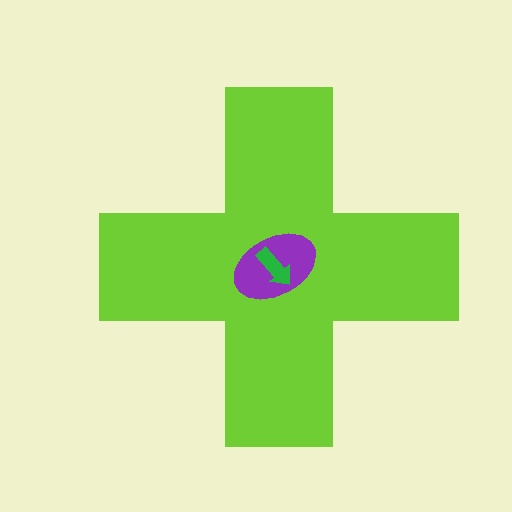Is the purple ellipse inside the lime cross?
Yes.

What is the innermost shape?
The green arrow.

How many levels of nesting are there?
3.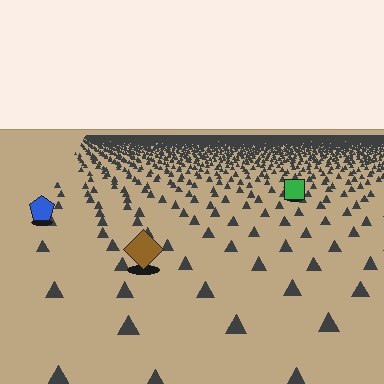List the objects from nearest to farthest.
From nearest to farthest: the brown diamond, the blue pentagon, the green square.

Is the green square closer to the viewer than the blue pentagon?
No. The blue pentagon is closer — you can tell from the texture gradient: the ground texture is coarser near it.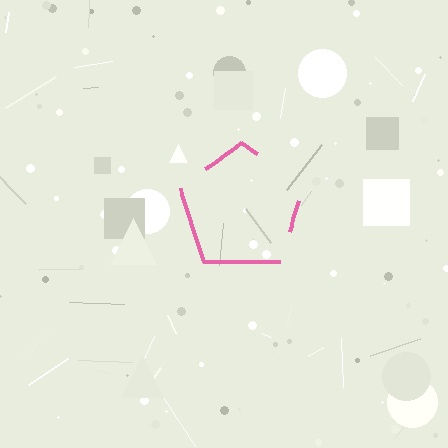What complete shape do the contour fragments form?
The contour fragments form a pentagon.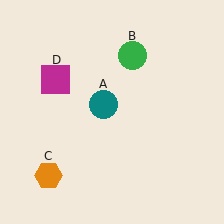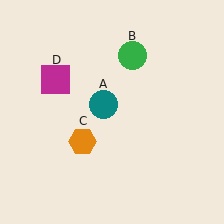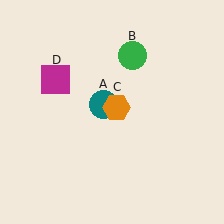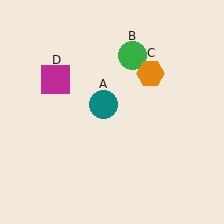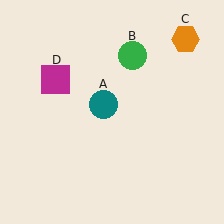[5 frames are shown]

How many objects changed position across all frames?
1 object changed position: orange hexagon (object C).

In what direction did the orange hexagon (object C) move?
The orange hexagon (object C) moved up and to the right.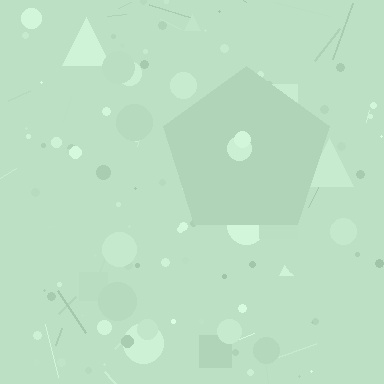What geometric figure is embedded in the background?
A pentagon is embedded in the background.